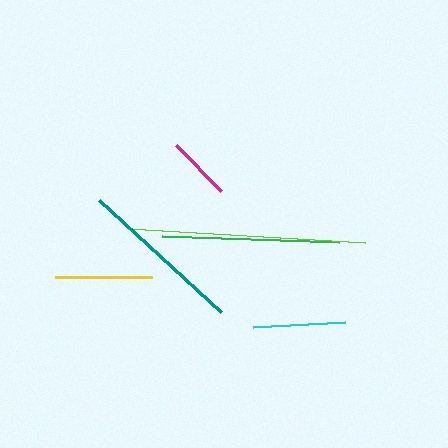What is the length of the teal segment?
The teal segment is approximately 165 pixels long.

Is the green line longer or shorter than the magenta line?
The green line is longer than the magenta line.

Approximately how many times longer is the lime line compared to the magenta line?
The lime line is approximately 3.7 times the length of the magenta line.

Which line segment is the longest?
The lime line is the longest at approximately 237 pixels.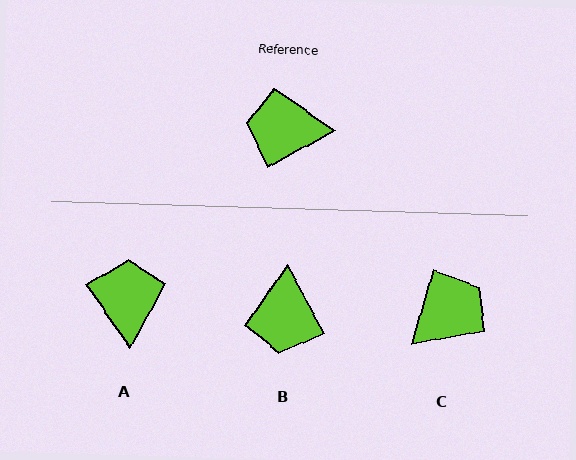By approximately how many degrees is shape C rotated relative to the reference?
Approximately 135 degrees clockwise.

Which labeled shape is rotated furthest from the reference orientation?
C, about 135 degrees away.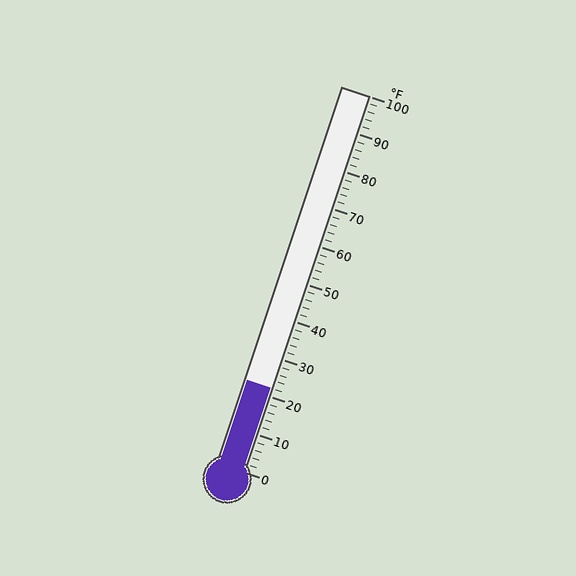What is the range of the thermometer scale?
The thermometer scale ranges from 0°F to 100°F.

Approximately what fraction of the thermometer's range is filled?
The thermometer is filled to approximately 20% of its range.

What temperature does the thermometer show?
The thermometer shows approximately 22°F.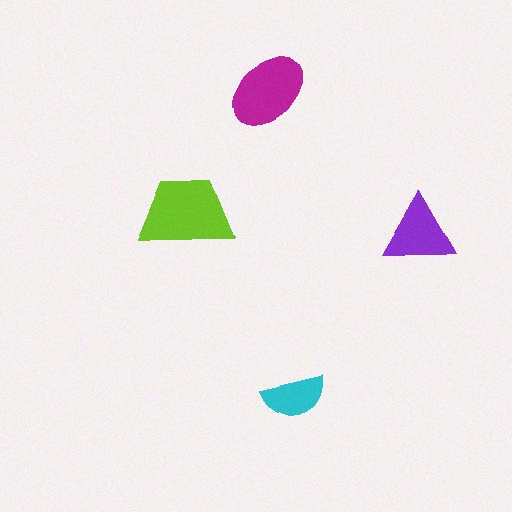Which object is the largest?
The lime trapezoid.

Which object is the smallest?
The cyan semicircle.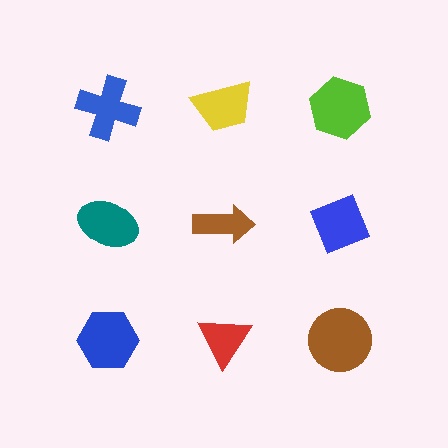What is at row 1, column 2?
A yellow trapezoid.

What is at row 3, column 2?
A red triangle.